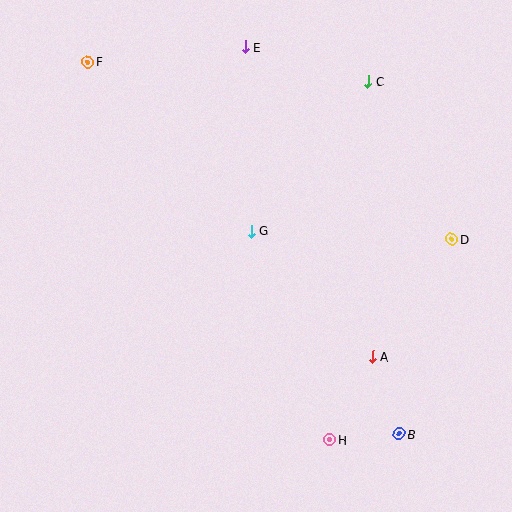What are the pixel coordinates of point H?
Point H is at (330, 440).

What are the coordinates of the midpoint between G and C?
The midpoint between G and C is at (310, 156).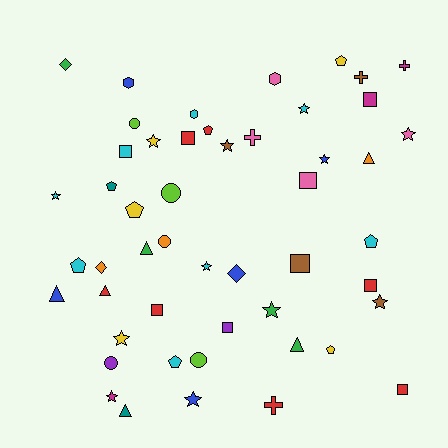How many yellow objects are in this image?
There are 5 yellow objects.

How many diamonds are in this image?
There are 3 diamonds.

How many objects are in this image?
There are 50 objects.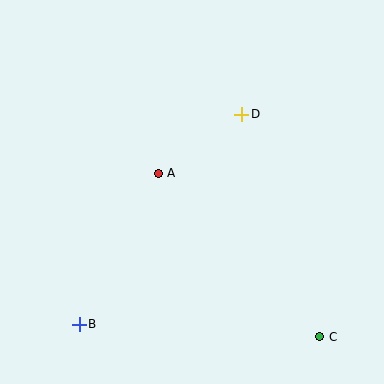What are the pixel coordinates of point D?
Point D is at (242, 114).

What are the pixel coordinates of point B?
Point B is at (79, 324).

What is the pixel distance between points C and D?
The distance between C and D is 236 pixels.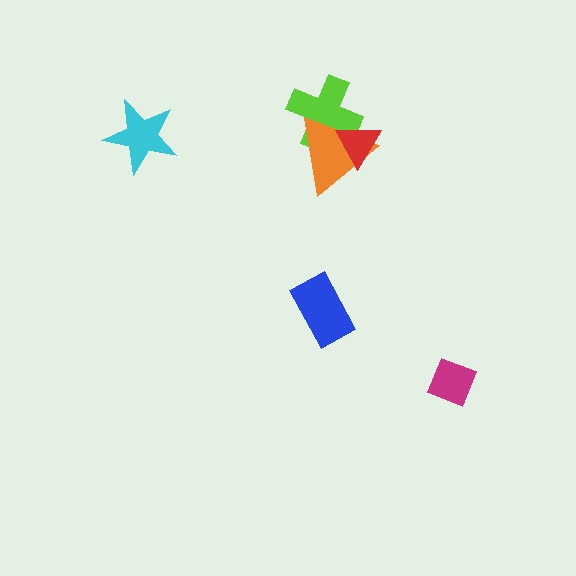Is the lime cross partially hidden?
Yes, it is partially covered by another shape.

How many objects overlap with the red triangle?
2 objects overlap with the red triangle.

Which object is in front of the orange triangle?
The red triangle is in front of the orange triangle.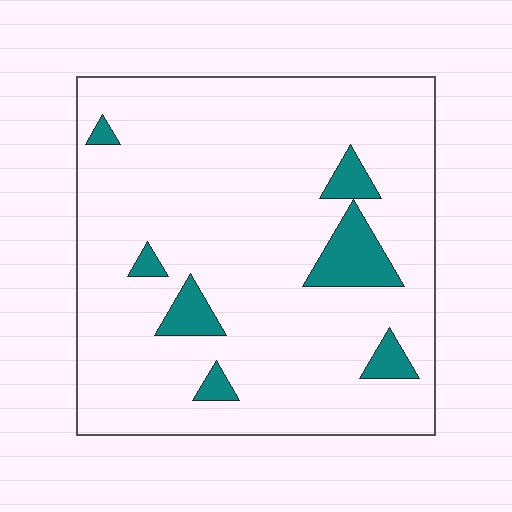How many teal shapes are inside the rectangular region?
7.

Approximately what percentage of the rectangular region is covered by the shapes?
Approximately 10%.